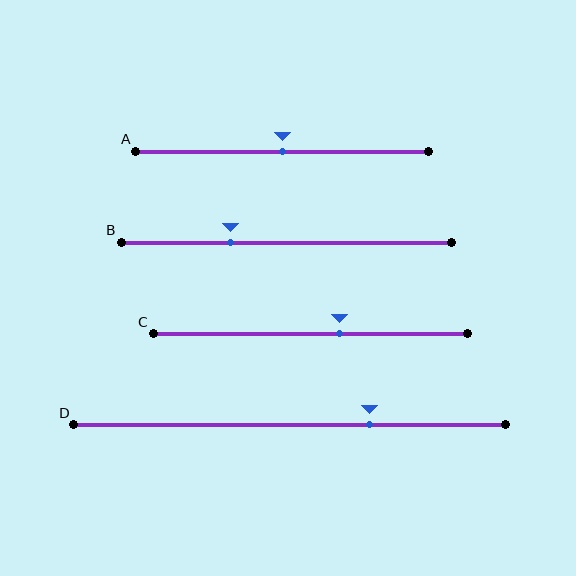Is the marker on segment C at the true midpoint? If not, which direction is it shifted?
No, the marker on segment C is shifted to the right by about 9% of the segment length.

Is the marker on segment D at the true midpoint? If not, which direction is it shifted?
No, the marker on segment D is shifted to the right by about 18% of the segment length.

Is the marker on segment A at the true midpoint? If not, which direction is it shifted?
Yes, the marker on segment A is at the true midpoint.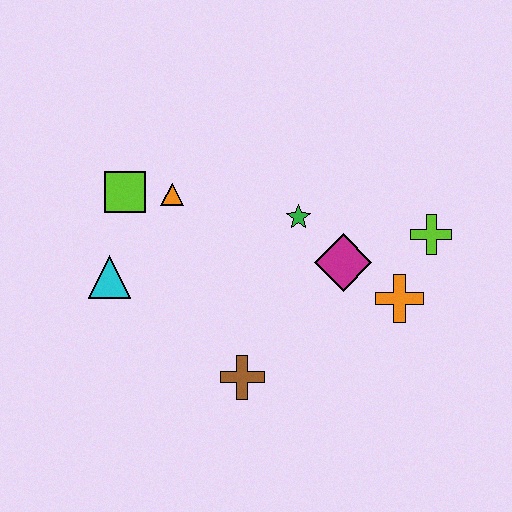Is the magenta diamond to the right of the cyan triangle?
Yes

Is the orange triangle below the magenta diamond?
No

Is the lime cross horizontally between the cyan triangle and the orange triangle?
No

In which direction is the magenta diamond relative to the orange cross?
The magenta diamond is to the left of the orange cross.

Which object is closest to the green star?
The magenta diamond is closest to the green star.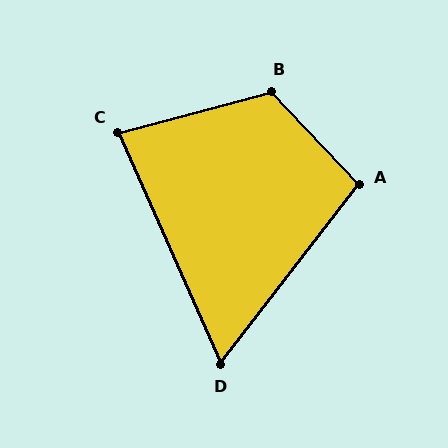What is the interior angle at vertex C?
Approximately 81 degrees (acute).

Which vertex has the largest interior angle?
B, at approximately 118 degrees.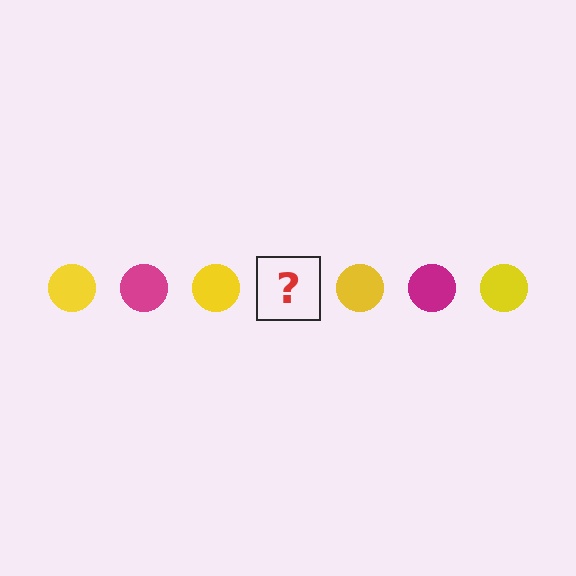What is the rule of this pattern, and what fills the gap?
The rule is that the pattern cycles through yellow, magenta circles. The gap should be filled with a magenta circle.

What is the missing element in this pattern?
The missing element is a magenta circle.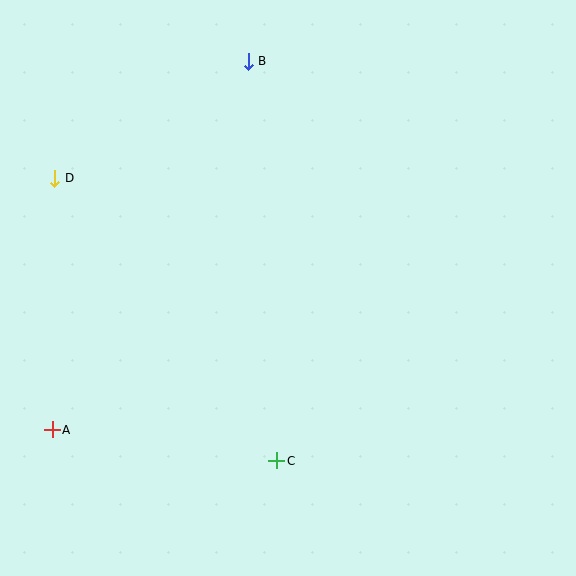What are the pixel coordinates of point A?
Point A is at (52, 430).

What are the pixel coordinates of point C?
Point C is at (277, 461).